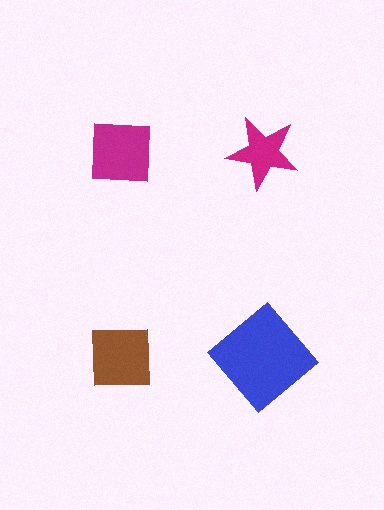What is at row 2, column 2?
A blue diamond.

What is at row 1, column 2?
A magenta star.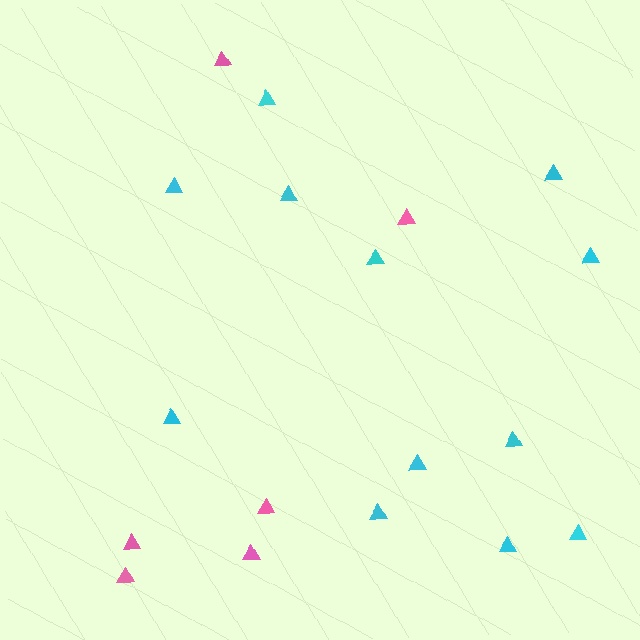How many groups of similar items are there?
There are 2 groups: one group of pink triangles (6) and one group of cyan triangles (12).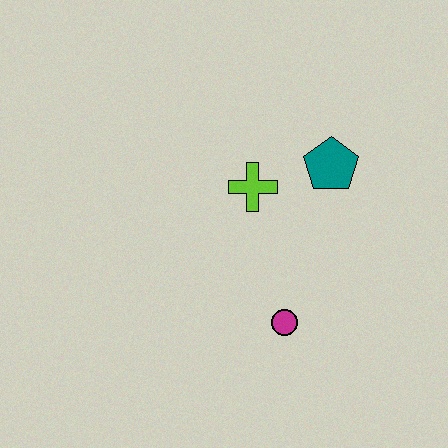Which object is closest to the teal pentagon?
The lime cross is closest to the teal pentagon.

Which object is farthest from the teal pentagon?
The magenta circle is farthest from the teal pentagon.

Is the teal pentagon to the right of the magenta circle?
Yes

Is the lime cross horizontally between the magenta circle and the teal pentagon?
No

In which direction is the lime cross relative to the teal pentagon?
The lime cross is to the left of the teal pentagon.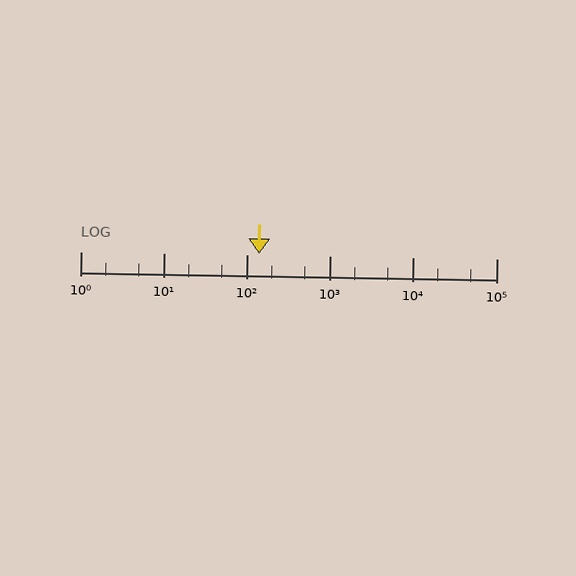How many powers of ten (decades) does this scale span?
The scale spans 5 decades, from 1 to 100000.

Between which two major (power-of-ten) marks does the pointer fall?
The pointer is between 100 and 1000.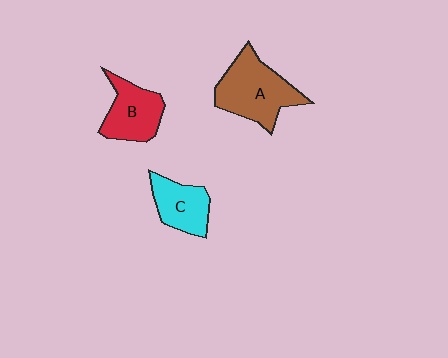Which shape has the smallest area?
Shape C (cyan).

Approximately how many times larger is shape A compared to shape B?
Approximately 1.4 times.